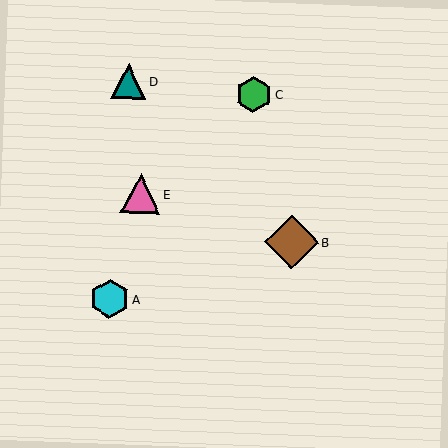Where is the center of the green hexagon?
The center of the green hexagon is at (254, 94).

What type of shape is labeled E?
Shape E is a pink triangle.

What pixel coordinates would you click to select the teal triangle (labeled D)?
Click at (128, 81) to select the teal triangle D.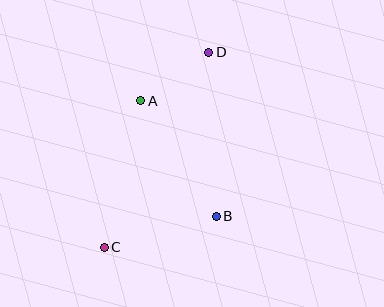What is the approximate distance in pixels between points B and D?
The distance between B and D is approximately 164 pixels.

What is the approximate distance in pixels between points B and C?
The distance between B and C is approximately 116 pixels.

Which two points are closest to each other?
Points A and D are closest to each other.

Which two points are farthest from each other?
Points C and D are farthest from each other.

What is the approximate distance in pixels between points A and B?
The distance between A and B is approximately 138 pixels.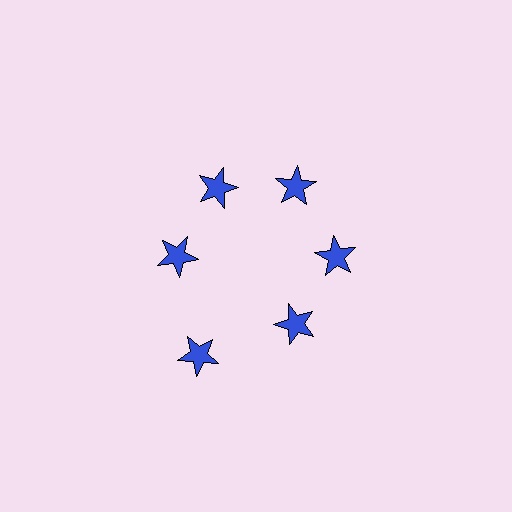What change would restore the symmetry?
The symmetry would be restored by moving it inward, back onto the ring so that all 6 stars sit at equal angles and equal distance from the center.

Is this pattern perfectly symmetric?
No. The 6 blue stars are arranged in a ring, but one element near the 7 o'clock position is pushed outward from the center, breaking the 6-fold rotational symmetry.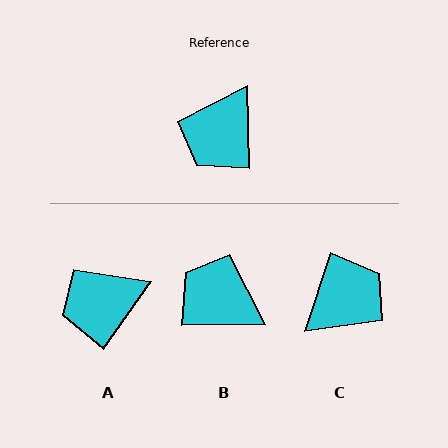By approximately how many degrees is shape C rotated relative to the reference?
Approximately 161 degrees counter-clockwise.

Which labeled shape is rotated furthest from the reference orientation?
C, about 161 degrees away.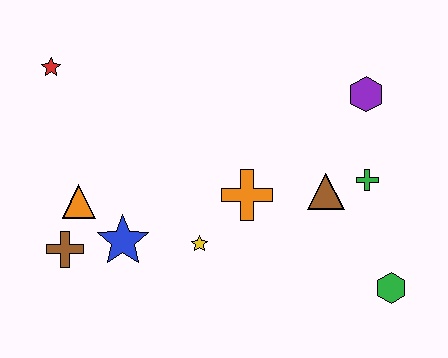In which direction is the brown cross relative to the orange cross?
The brown cross is to the left of the orange cross.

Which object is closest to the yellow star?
The orange cross is closest to the yellow star.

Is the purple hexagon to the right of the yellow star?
Yes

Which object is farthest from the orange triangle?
The green hexagon is farthest from the orange triangle.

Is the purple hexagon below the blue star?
No